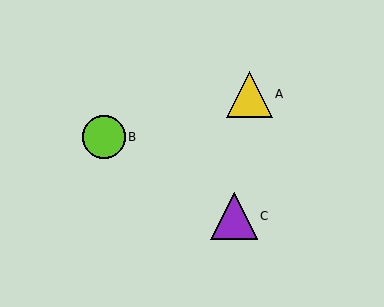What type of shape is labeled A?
Shape A is a yellow triangle.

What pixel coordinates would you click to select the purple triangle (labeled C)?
Click at (234, 216) to select the purple triangle C.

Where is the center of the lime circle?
The center of the lime circle is at (104, 137).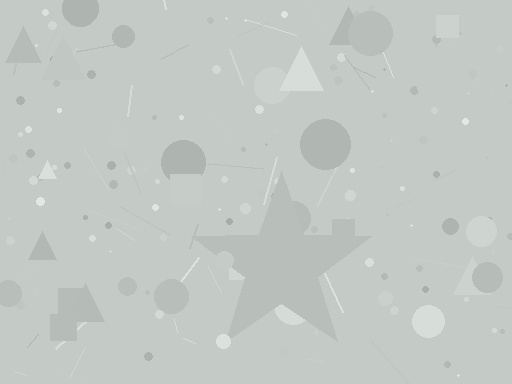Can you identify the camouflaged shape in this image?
The camouflaged shape is a star.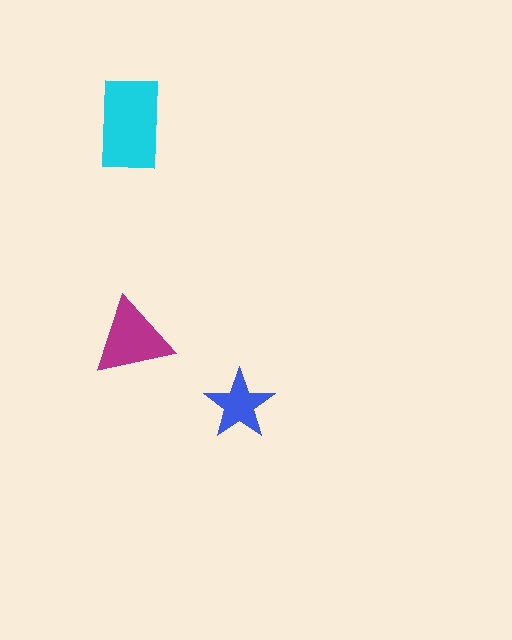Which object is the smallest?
The blue star.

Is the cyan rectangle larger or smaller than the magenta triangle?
Larger.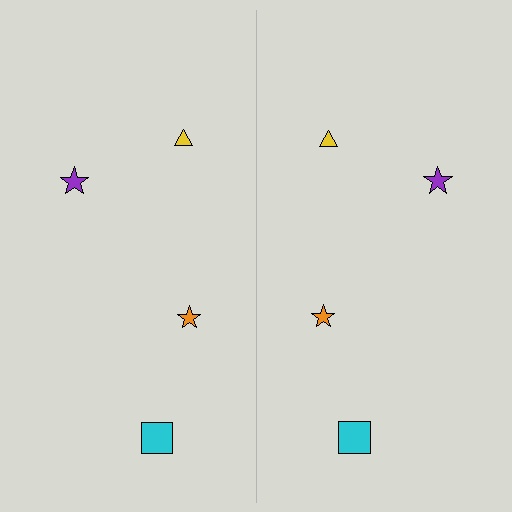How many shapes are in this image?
There are 8 shapes in this image.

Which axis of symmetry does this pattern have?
The pattern has a vertical axis of symmetry running through the center of the image.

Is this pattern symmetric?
Yes, this pattern has bilateral (reflection) symmetry.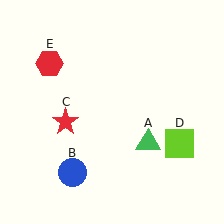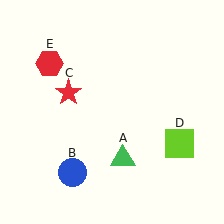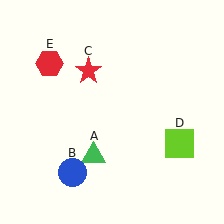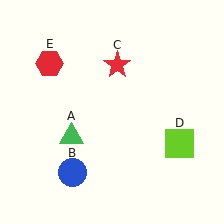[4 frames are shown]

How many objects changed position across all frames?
2 objects changed position: green triangle (object A), red star (object C).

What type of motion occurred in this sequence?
The green triangle (object A), red star (object C) rotated clockwise around the center of the scene.